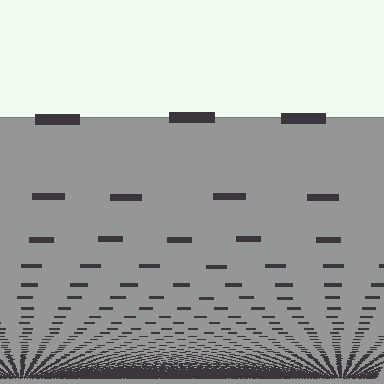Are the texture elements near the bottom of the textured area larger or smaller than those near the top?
Smaller. The gradient is inverted — elements near the bottom are smaller and denser.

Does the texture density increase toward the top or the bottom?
Density increases toward the bottom.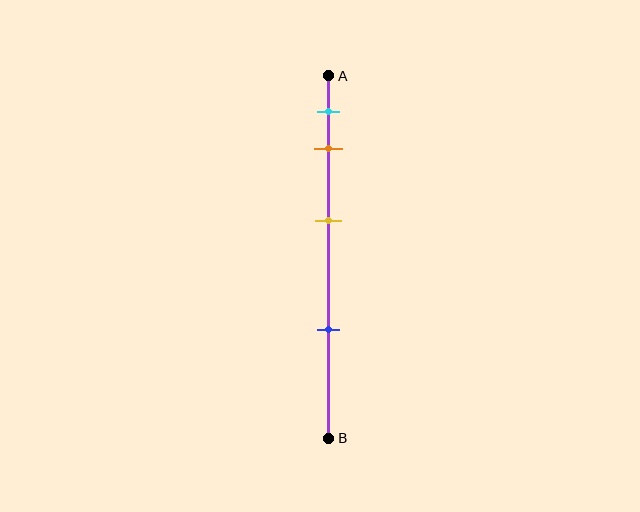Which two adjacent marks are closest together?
The cyan and orange marks are the closest adjacent pair.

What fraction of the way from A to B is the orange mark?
The orange mark is approximately 20% (0.2) of the way from A to B.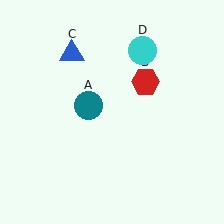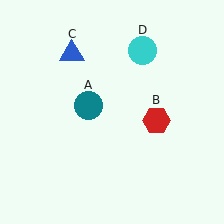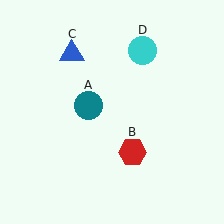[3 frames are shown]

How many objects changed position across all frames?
1 object changed position: red hexagon (object B).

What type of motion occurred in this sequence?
The red hexagon (object B) rotated clockwise around the center of the scene.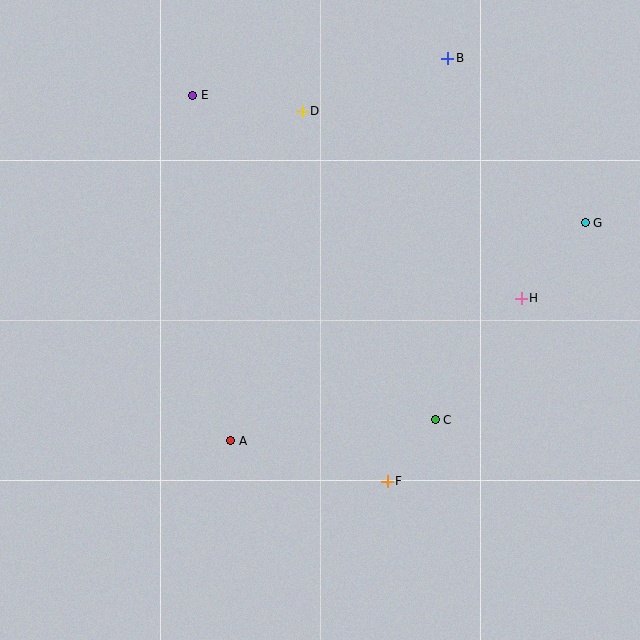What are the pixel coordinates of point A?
Point A is at (231, 441).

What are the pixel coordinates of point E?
Point E is at (193, 95).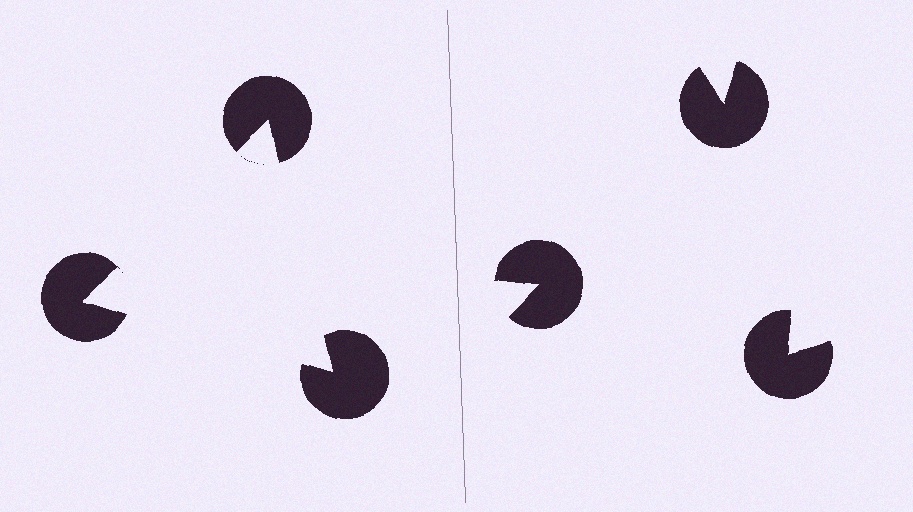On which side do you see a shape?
An illusory triangle appears on the left side. On the right side the wedge cuts are rotated, so no coherent shape forms.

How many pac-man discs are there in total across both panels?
6 — 3 on each side.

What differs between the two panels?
The pac-man discs are positioned identically on both sides; only the wedge orientations differ. On the left they align to a triangle; on the right they are misaligned.